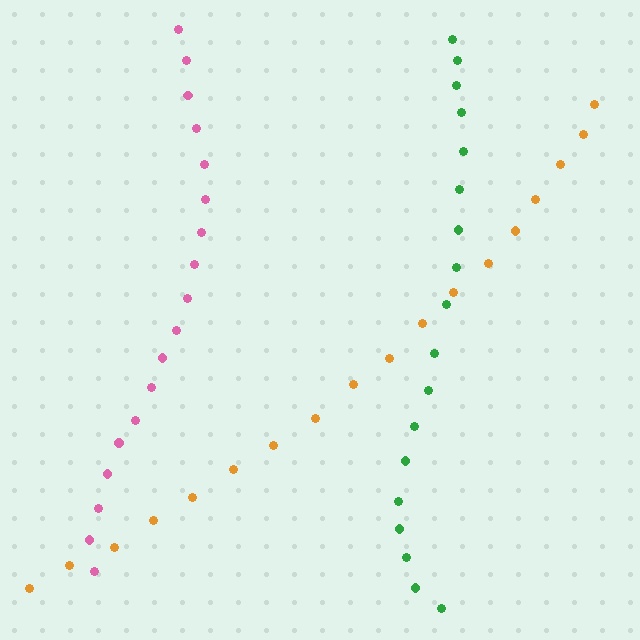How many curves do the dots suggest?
There are 3 distinct paths.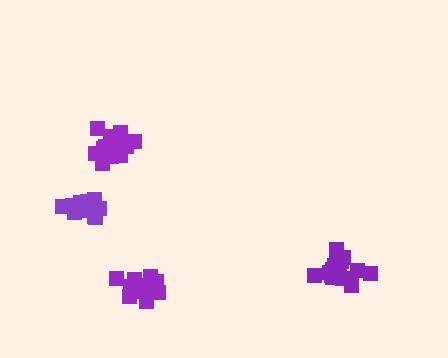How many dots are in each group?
Group 1: 20 dots, Group 2: 21 dots, Group 3: 20 dots, Group 4: 15 dots (76 total).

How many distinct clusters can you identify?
There are 4 distinct clusters.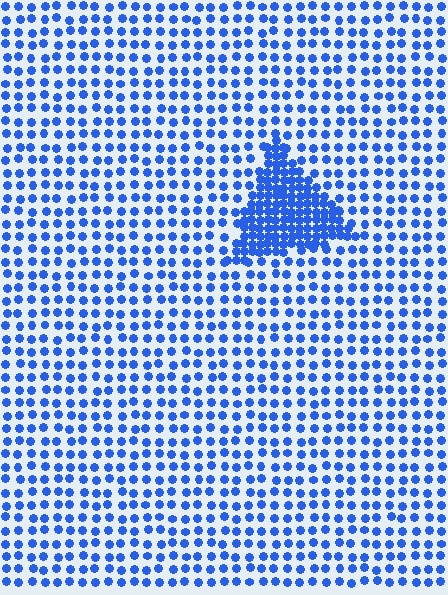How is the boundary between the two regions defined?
The boundary is defined by a change in element density (approximately 2.6x ratio). All elements are the same color, size, and shape.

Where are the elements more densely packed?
The elements are more densely packed inside the triangle boundary.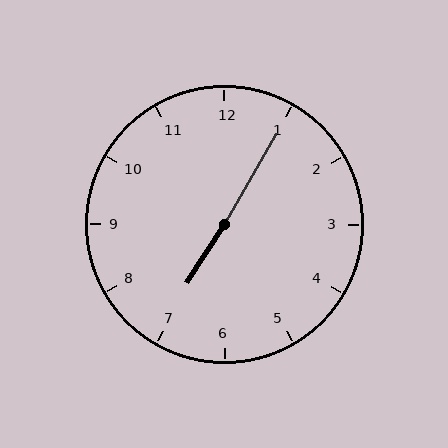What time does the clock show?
7:05.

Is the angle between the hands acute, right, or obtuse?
It is obtuse.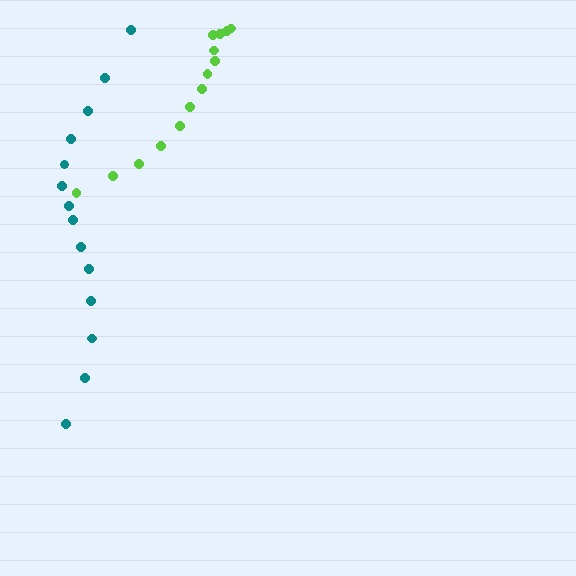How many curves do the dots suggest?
There are 2 distinct paths.